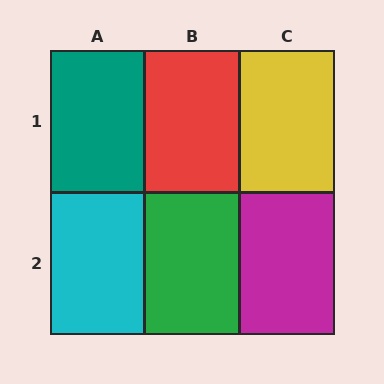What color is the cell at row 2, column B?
Green.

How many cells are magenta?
1 cell is magenta.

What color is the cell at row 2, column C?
Magenta.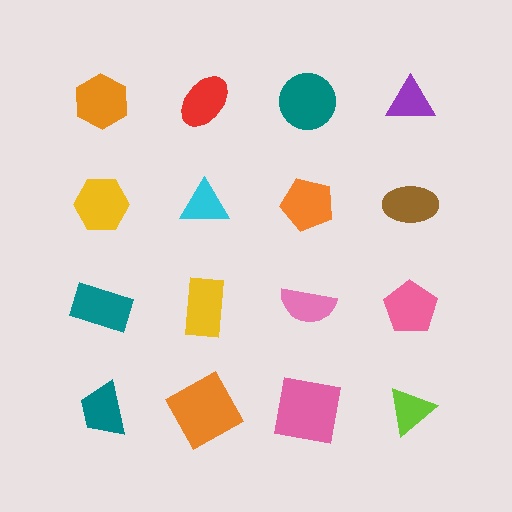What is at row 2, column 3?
An orange pentagon.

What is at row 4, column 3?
A pink square.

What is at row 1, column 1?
An orange hexagon.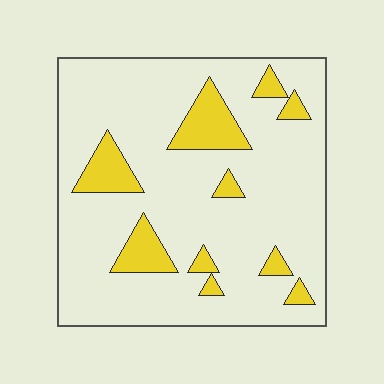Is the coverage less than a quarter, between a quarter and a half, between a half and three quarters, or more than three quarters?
Less than a quarter.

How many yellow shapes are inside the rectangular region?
10.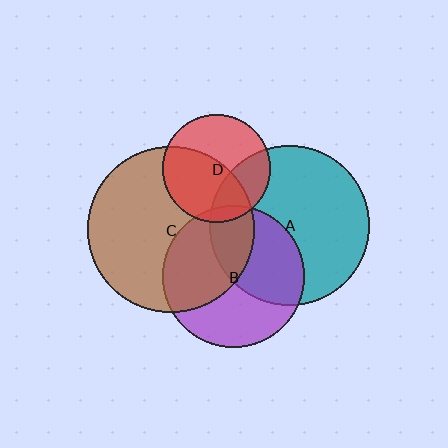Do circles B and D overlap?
Yes.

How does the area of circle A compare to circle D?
Approximately 2.2 times.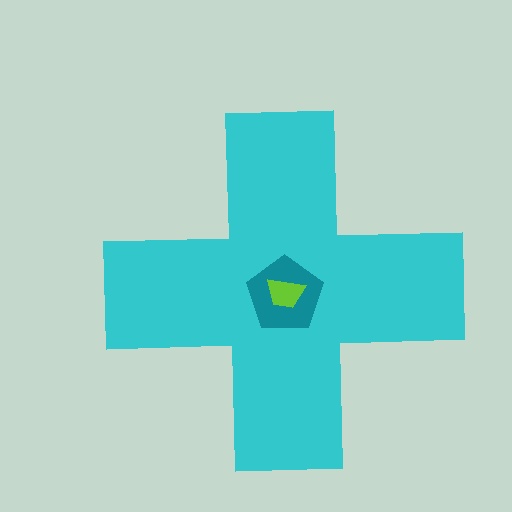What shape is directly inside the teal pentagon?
The lime trapezoid.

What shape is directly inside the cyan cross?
The teal pentagon.